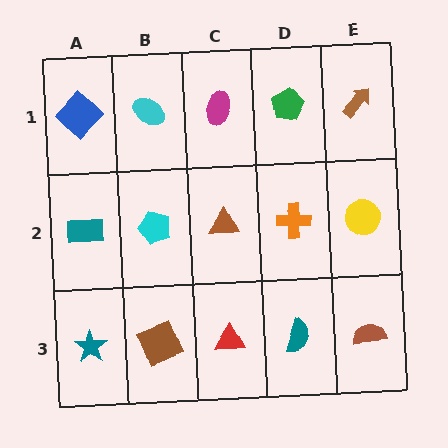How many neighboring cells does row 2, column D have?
4.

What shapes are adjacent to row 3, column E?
A yellow circle (row 2, column E), a teal semicircle (row 3, column D).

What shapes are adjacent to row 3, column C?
A brown triangle (row 2, column C), a brown square (row 3, column B), a teal semicircle (row 3, column D).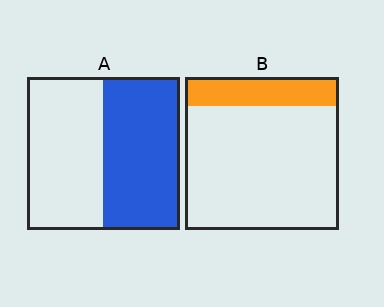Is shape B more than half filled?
No.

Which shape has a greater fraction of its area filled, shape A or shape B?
Shape A.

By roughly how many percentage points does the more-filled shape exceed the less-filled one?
By roughly 30 percentage points (A over B).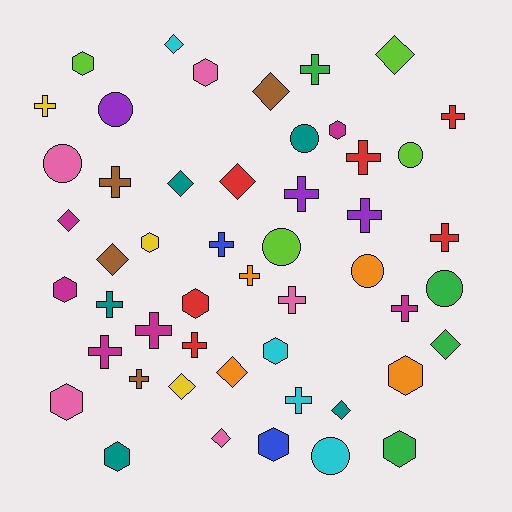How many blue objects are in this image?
There are 2 blue objects.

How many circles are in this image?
There are 8 circles.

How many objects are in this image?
There are 50 objects.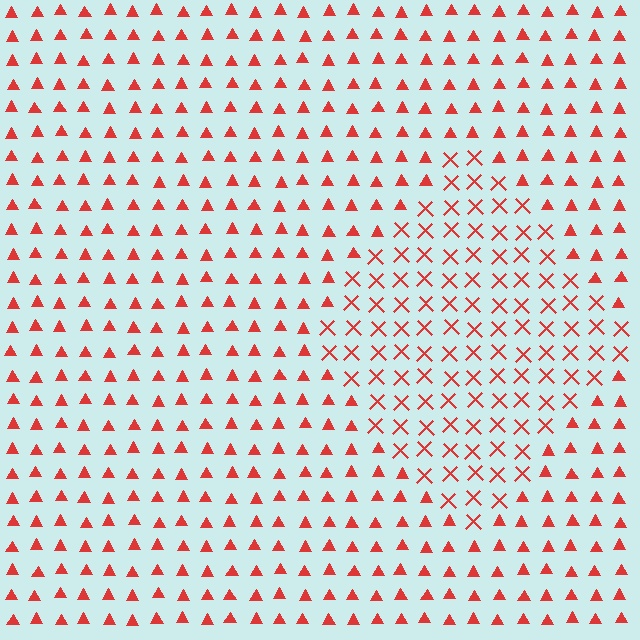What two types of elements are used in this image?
The image uses X marks inside the diamond region and triangles outside it.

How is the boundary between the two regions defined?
The boundary is defined by a change in element shape: X marks inside vs. triangles outside. All elements share the same color and spacing.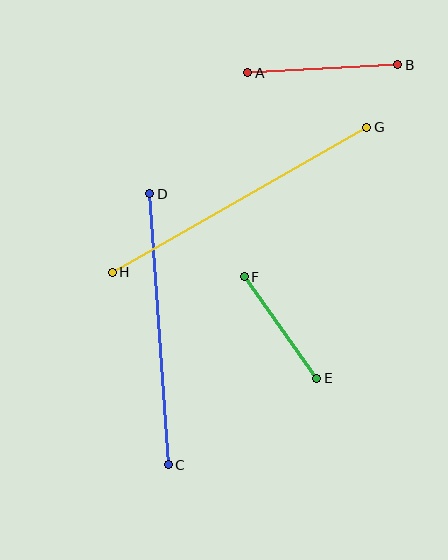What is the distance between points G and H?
The distance is approximately 293 pixels.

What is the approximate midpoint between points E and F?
The midpoint is at approximately (281, 327) pixels.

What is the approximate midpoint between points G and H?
The midpoint is at approximately (239, 200) pixels.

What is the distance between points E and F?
The distance is approximately 125 pixels.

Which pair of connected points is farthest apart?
Points G and H are farthest apart.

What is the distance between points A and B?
The distance is approximately 150 pixels.